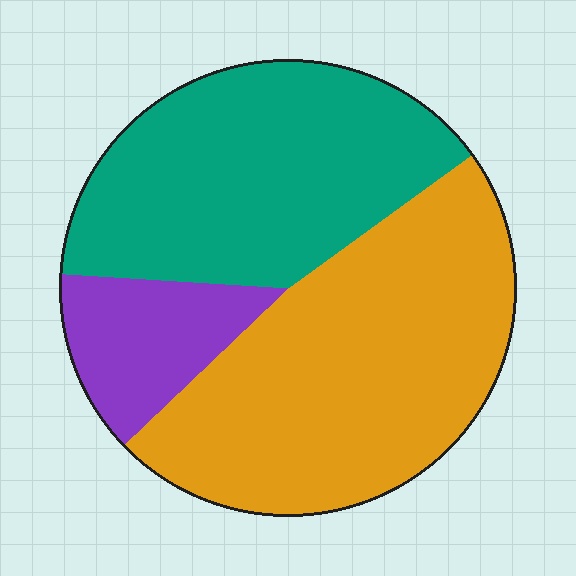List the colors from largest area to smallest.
From largest to smallest: orange, teal, purple.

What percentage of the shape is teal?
Teal takes up about two fifths (2/5) of the shape.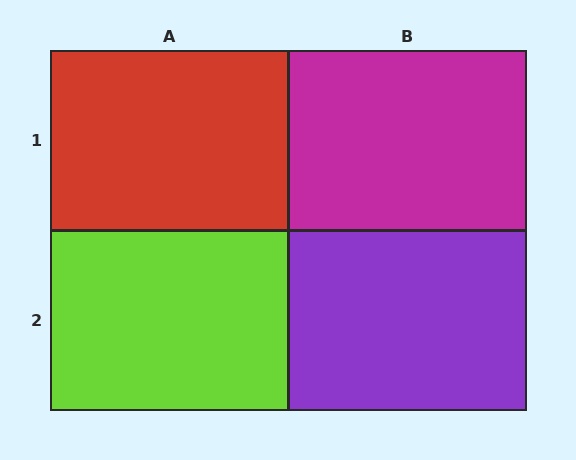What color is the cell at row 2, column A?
Lime.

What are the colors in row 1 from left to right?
Red, magenta.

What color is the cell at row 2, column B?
Purple.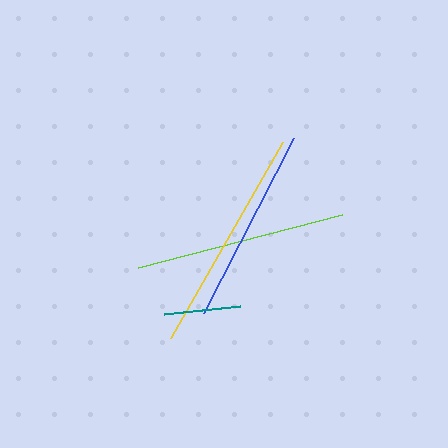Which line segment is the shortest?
The teal line is the shortest at approximately 77 pixels.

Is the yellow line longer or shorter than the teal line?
The yellow line is longer than the teal line.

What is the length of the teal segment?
The teal segment is approximately 77 pixels long.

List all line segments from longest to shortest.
From longest to shortest: yellow, lime, blue, teal.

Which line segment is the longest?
The yellow line is the longest at approximately 226 pixels.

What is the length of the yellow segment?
The yellow segment is approximately 226 pixels long.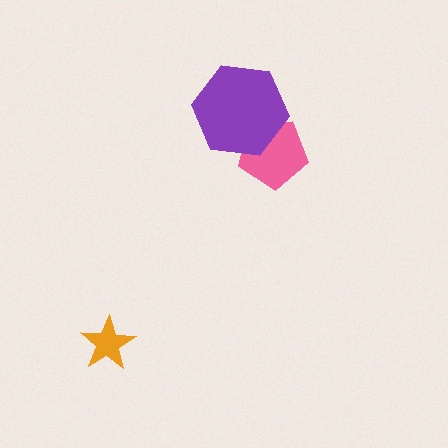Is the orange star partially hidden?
No, no other shape covers it.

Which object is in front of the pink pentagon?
The purple hexagon is in front of the pink pentagon.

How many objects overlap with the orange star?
0 objects overlap with the orange star.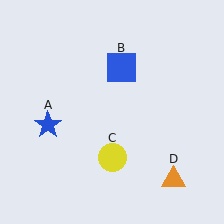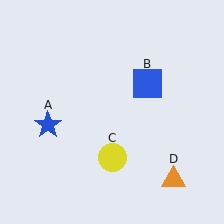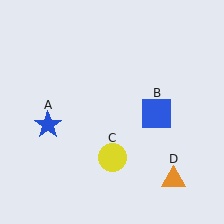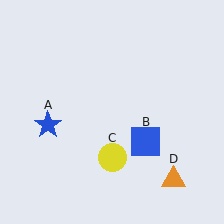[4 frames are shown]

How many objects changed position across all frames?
1 object changed position: blue square (object B).